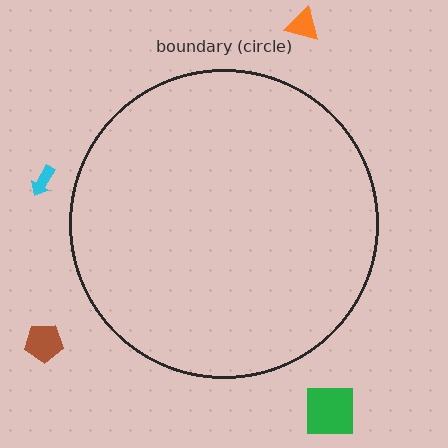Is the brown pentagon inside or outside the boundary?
Outside.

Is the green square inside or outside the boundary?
Outside.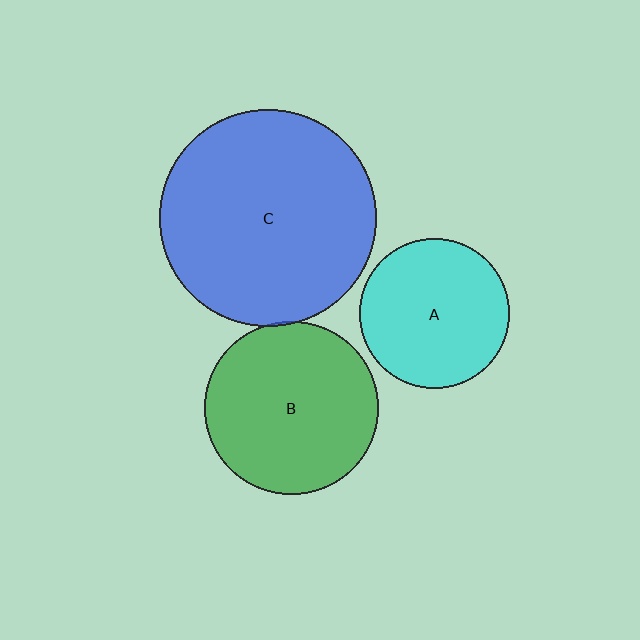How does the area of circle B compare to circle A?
Approximately 1.3 times.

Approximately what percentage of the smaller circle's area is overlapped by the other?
Approximately 5%.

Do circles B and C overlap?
Yes.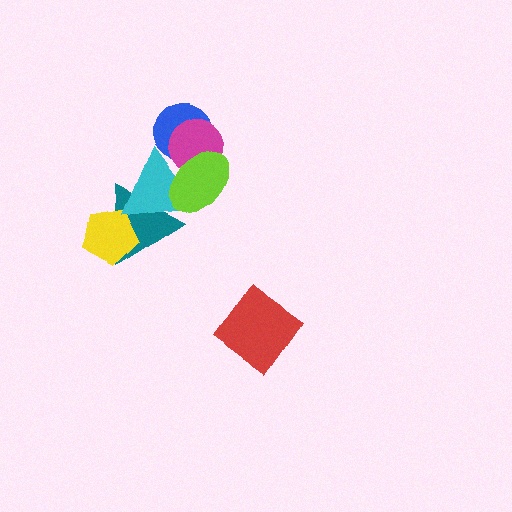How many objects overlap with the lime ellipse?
4 objects overlap with the lime ellipse.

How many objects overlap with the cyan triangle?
5 objects overlap with the cyan triangle.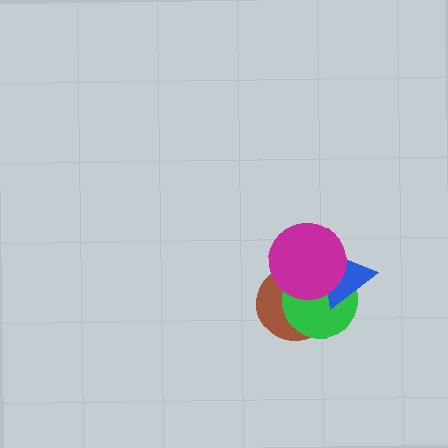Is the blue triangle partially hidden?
Yes, it is partially covered by another shape.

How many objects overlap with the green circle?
3 objects overlap with the green circle.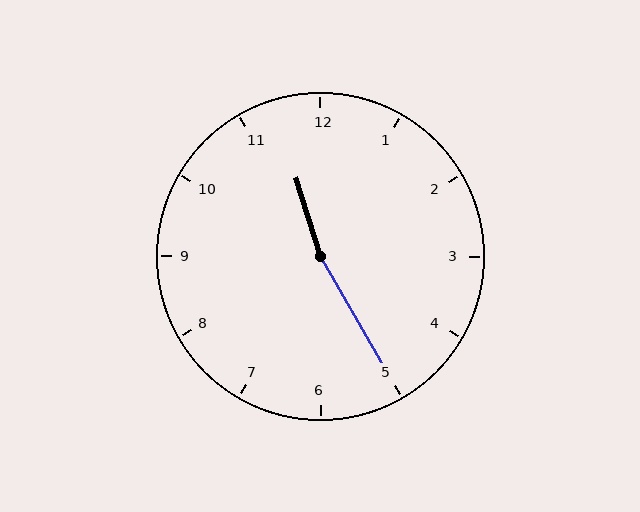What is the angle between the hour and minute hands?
Approximately 168 degrees.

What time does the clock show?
11:25.